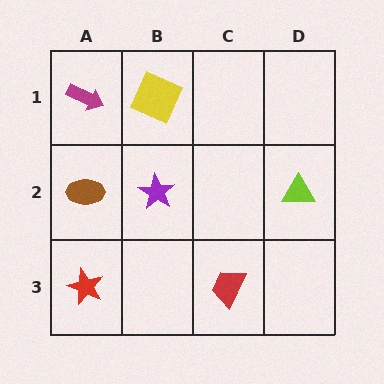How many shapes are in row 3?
2 shapes.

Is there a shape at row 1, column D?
No, that cell is empty.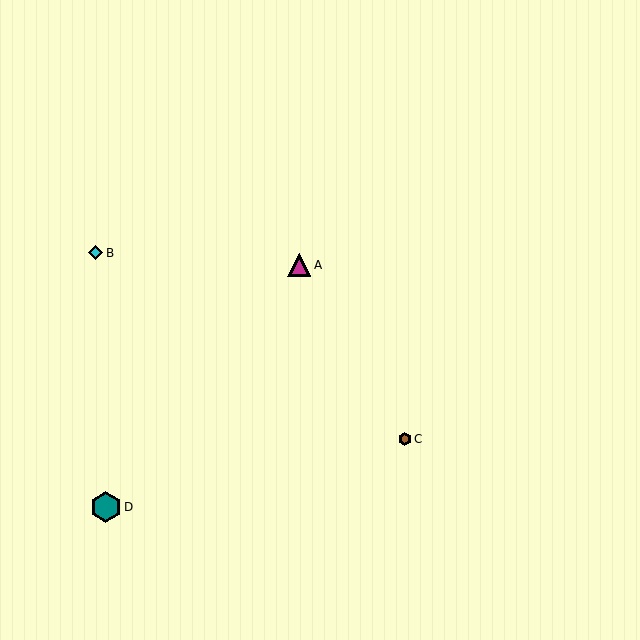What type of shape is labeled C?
Shape C is a brown hexagon.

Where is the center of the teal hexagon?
The center of the teal hexagon is at (106, 507).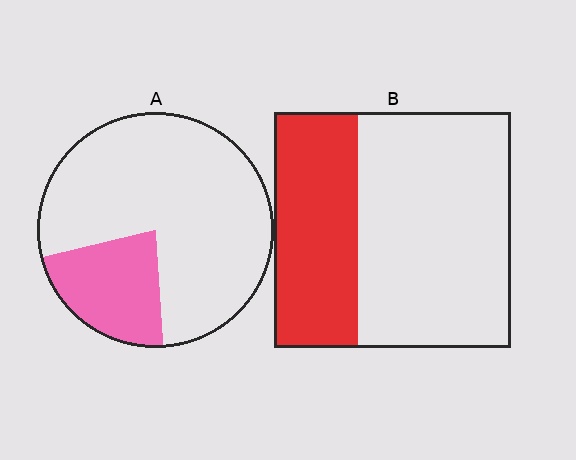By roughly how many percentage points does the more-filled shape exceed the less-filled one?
By roughly 15 percentage points (B over A).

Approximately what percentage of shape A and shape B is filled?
A is approximately 20% and B is approximately 35%.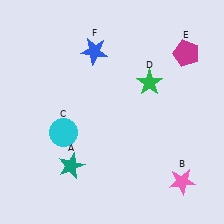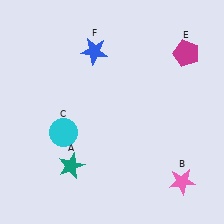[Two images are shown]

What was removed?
The green star (D) was removed in Image 2.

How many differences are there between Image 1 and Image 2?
There is 1 difference between the two images.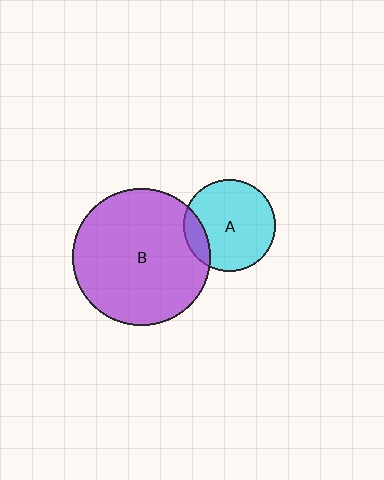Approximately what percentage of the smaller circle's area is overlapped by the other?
Approximately 15%.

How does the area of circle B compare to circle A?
Approximately 2.3 times.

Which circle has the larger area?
Circle B (purple).